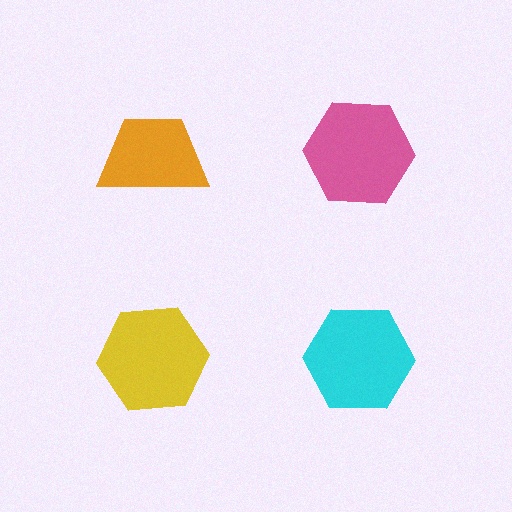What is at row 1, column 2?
A pink hexagon.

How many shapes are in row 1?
2 shapes.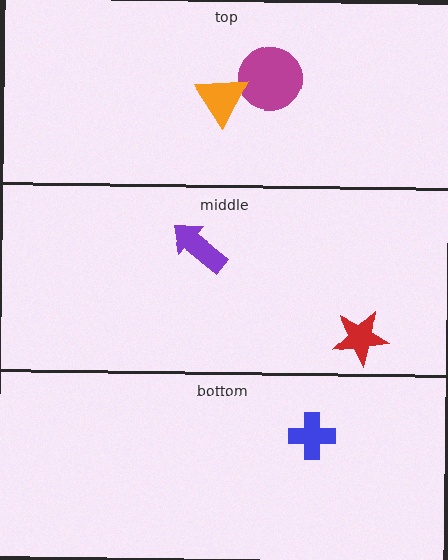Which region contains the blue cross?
The bottom region.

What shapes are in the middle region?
The red star, the purple arrow.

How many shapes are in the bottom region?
1.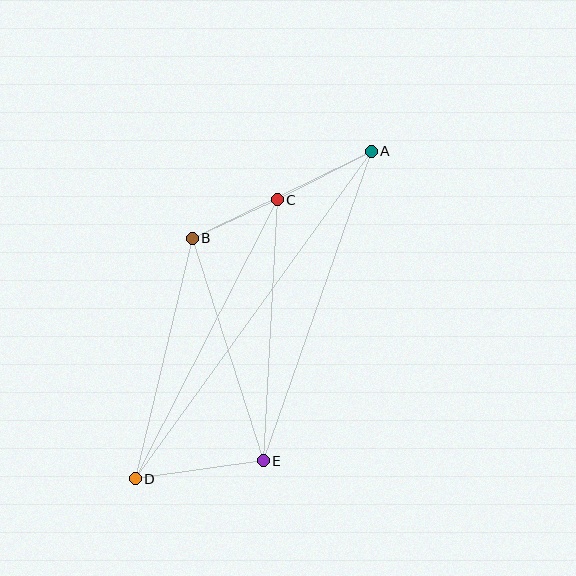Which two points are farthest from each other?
Points A and D are farthest from each other.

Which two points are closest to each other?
Points B and C are closest to each other.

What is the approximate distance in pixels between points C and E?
The distance between C and E is approximately 261 pixels.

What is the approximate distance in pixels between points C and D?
The distance between C and D is approximately 313 pixels.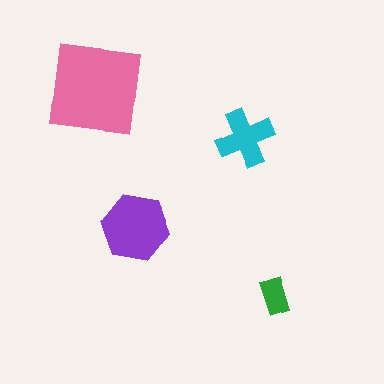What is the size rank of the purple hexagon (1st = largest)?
2nd.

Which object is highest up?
The pink square is topmost.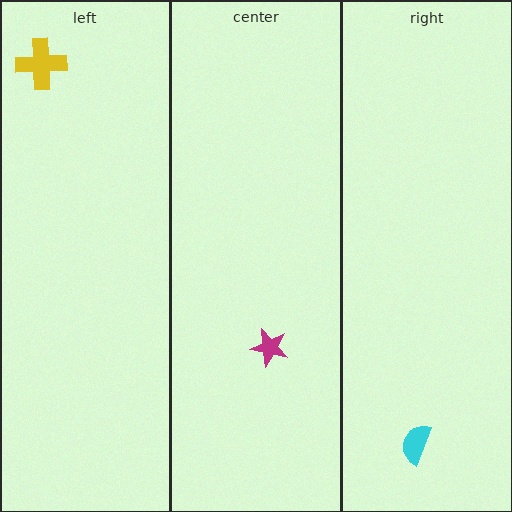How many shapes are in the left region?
1.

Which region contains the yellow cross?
The left region.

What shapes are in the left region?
The yellow cross.